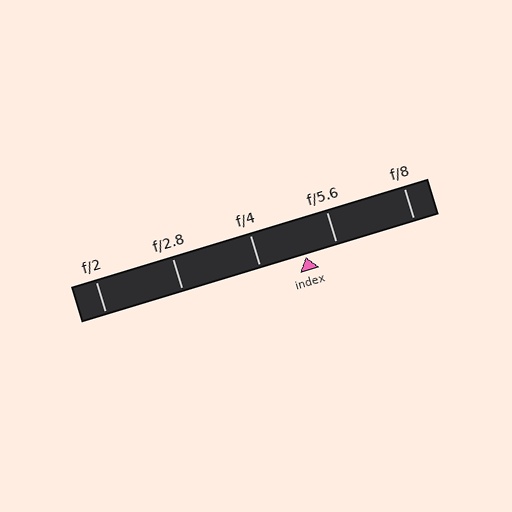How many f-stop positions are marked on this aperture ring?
There are 5 f-stop positions marked.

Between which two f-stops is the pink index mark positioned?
The index mark is between f/4 and f/5.6.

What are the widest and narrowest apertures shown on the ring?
The widest aperture shown is f/2 and the narrowest is f/8.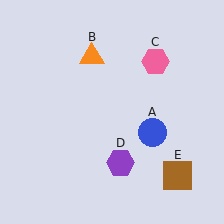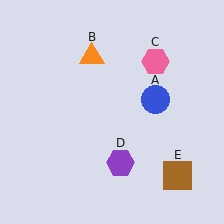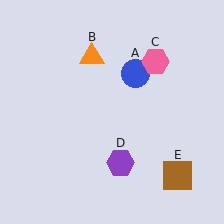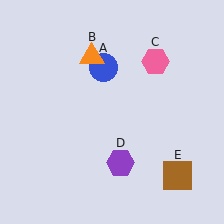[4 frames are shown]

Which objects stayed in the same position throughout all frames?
Orange triangle (object B) and pink hexagon (object C) and purple hexagon (object D) and brown square (object E) remained stationary.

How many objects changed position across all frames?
1 object changed position: blue circle (object A).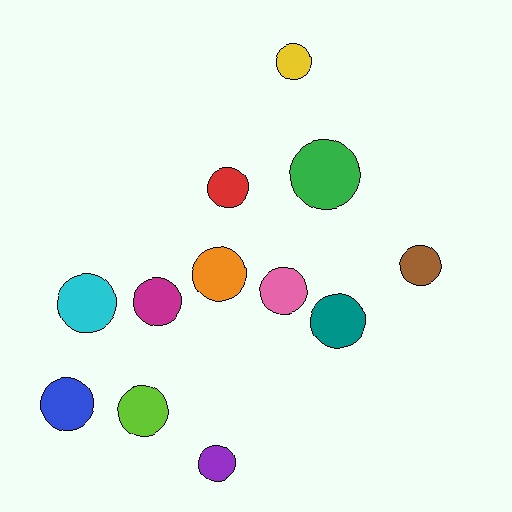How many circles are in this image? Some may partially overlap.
There are 12 circles.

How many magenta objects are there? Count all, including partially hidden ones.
There is 1 magenta object.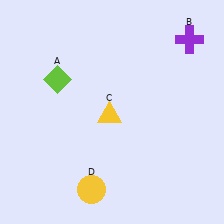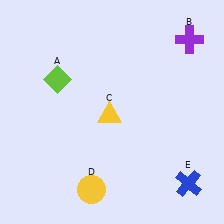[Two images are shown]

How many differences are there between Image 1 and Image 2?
There is 1 difference between the two images.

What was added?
A blue cross (E) was added in Image 2.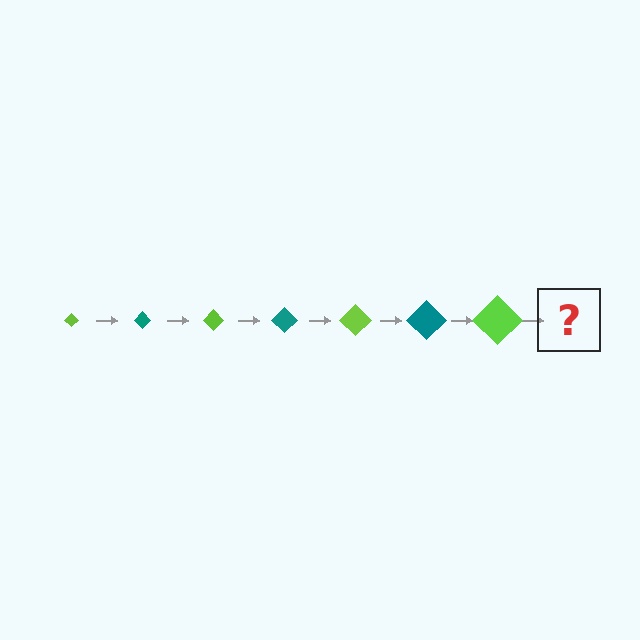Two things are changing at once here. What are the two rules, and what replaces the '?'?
The two rules are that the diamond grows larger each step and the color cycles through lime and teal. The '?' should be a teal diamond, larger than the previous one.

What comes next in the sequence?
The next element should be a teal diamond, larger than the previous one.